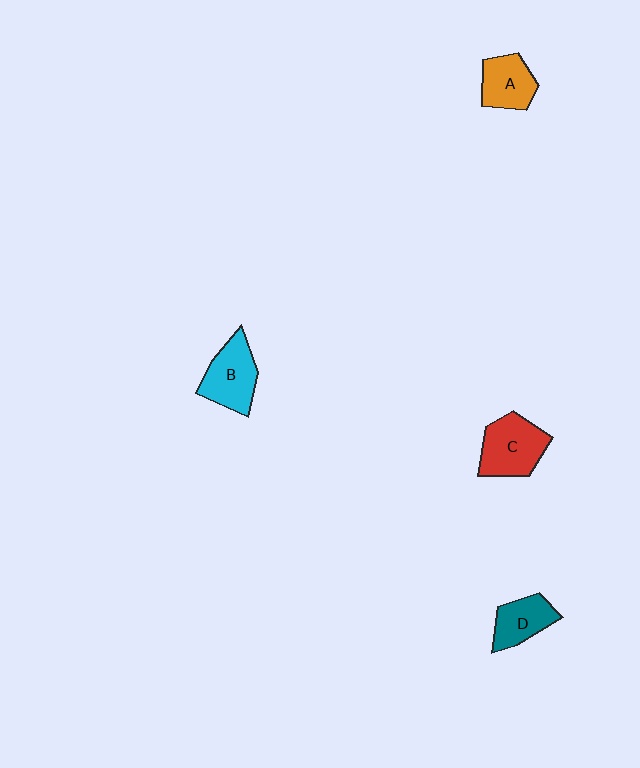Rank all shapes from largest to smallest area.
From largest to smallest: C (red), B (cyan), A (orange), D (teal).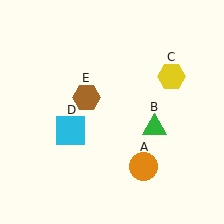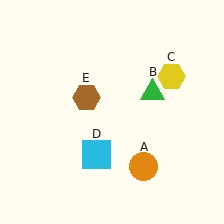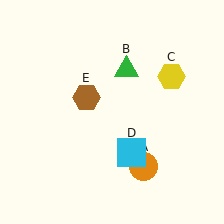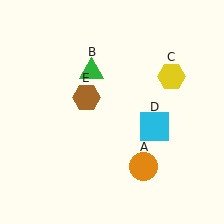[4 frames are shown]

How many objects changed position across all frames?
2 objects changed position: green triangle (object B), cyan square (object D).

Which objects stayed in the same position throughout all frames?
Orange circle (object A) and yellow hexagon (object C) and brown hexagon (object E) remained stationary.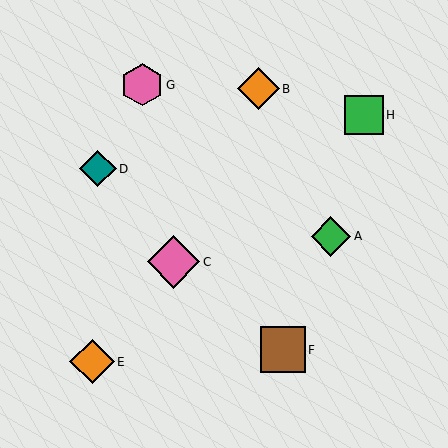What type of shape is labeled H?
Shape H is a green square.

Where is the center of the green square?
The center of the green square is at (364, 115).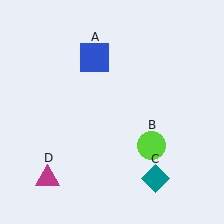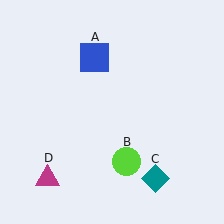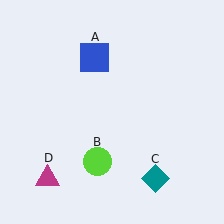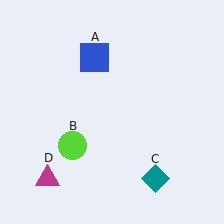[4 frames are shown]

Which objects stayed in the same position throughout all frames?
Blue square (object A) and teal diamond (object C) and magenta triangle (object D) remained stationary.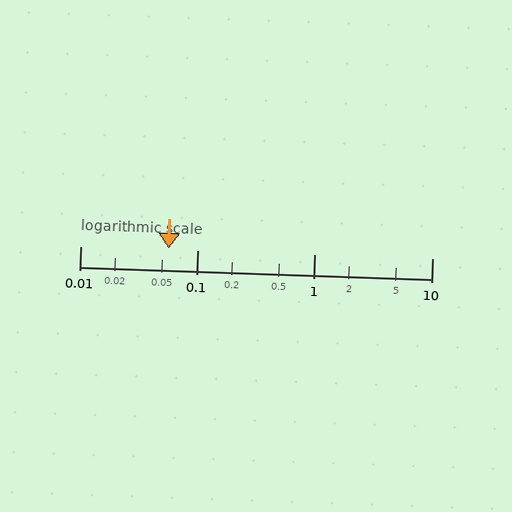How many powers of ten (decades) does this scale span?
The scale spans 3 decades, from 0.01 to 10.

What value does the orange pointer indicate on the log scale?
The pointer indicates approximately 0.057.